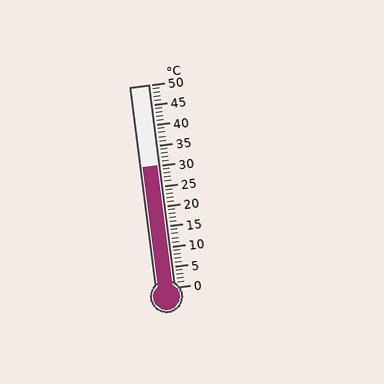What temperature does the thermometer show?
The thermometer shows approximately 30°C.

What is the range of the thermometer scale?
The thermometer scale ranges from 0°C to 50°C.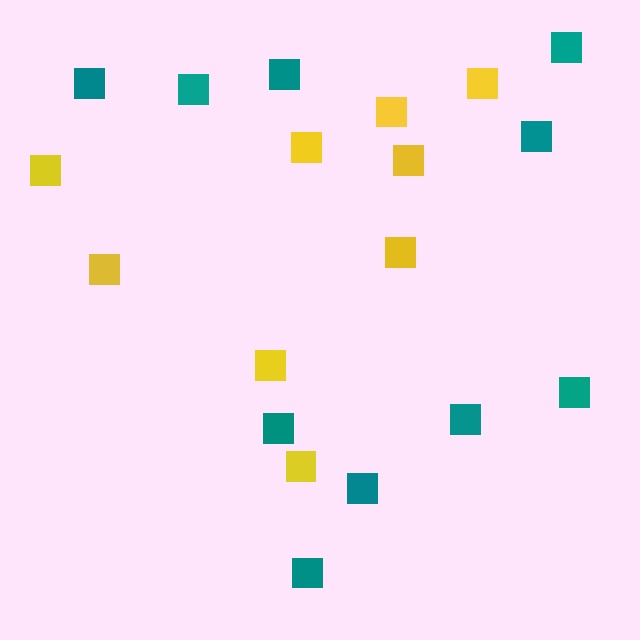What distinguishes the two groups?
There are 2 groups: one group of teal squares (10) and one group of yellow squares (9).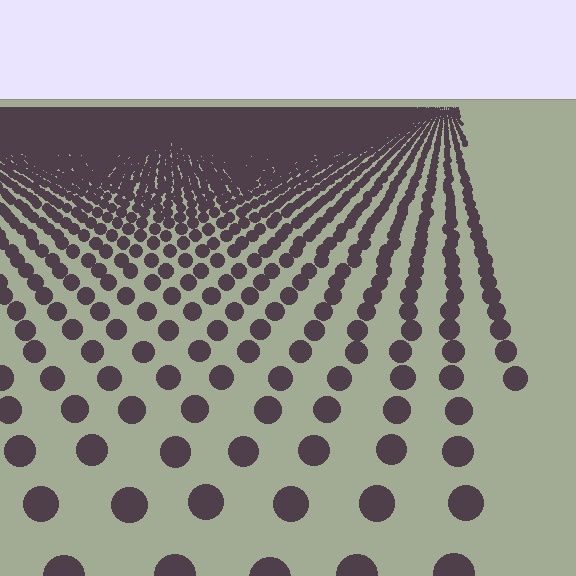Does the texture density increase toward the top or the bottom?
Density increases toward the top.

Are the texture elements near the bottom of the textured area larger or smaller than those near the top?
Larger. Near the bottom, elements are closer to the viewer and appear at a bigger on-screen size.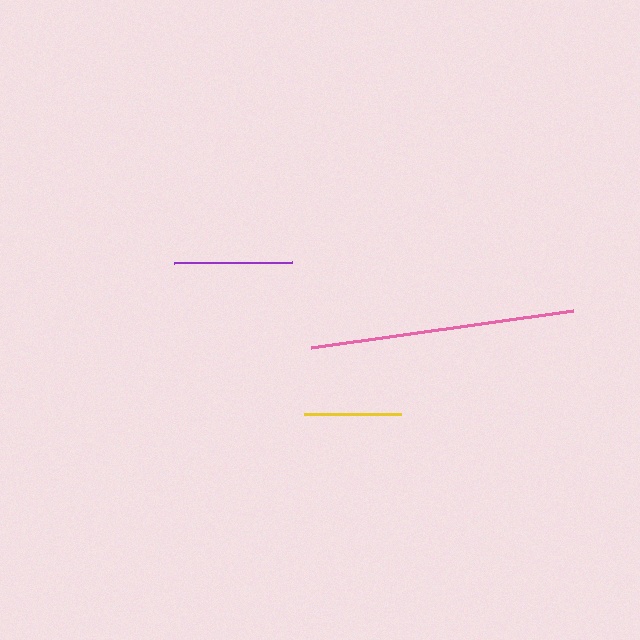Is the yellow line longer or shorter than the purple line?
The purple line is longer than the yellow line.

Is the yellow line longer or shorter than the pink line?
The pink line is longer than the yellow line.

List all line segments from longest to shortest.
From longest to shortest: pink, purple, yellow.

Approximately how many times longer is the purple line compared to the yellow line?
The purple line is approximately 1.2 times the length of the yellow line.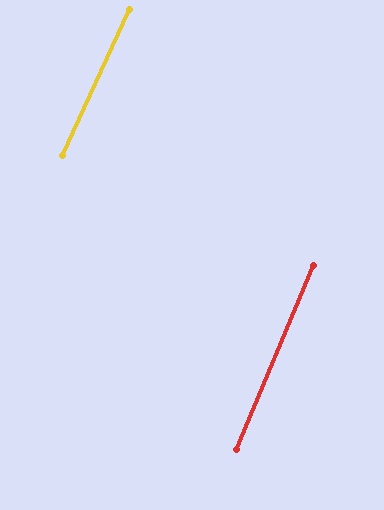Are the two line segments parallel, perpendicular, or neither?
Parallel — their directions differ by only 1.7°.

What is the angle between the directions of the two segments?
Approximately 2 degrees.